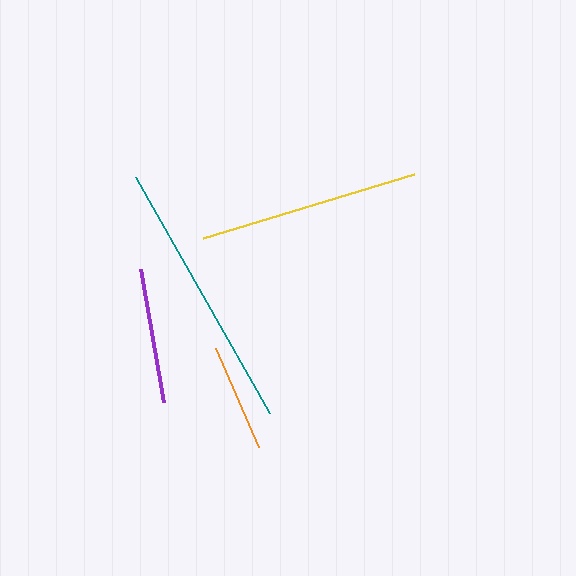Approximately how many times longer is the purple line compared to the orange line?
The purple line is approximately 1.2 times the length of the orange line.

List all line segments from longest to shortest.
From longest to shortest: teal, yellow, purple, orange.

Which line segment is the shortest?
The orange line is the shortest at approximately 108 pixels.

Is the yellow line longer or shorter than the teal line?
The teal line is longer than the yellow line.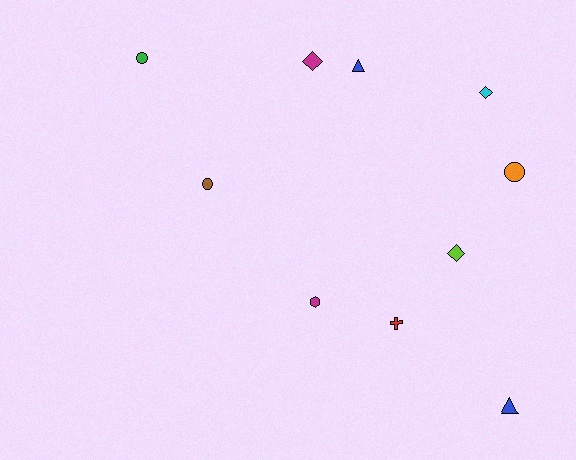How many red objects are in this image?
There is 1 red object.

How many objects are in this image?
There are 10 objects.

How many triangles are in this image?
There are 2 triangles.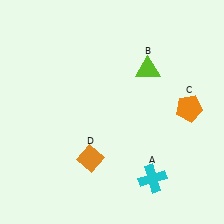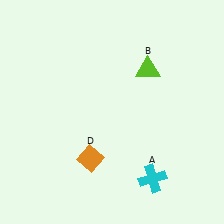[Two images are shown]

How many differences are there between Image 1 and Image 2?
There is 1 difference between the two images.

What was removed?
The orange pentagon (C) was removed in Image 2.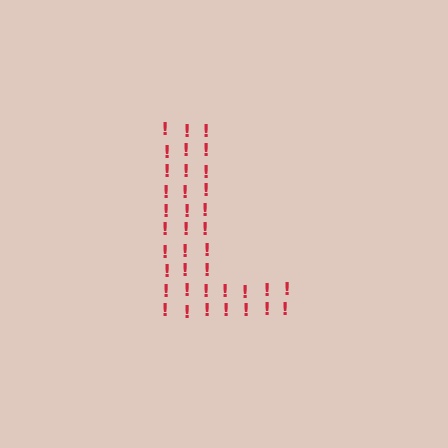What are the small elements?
The small elements are exclamation marks.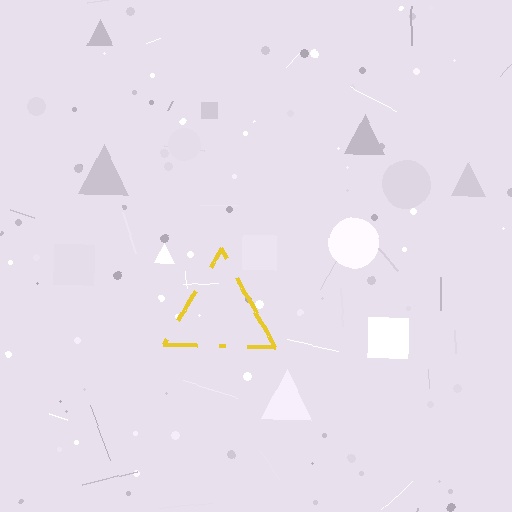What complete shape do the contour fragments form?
The contour fragments form a triangle.